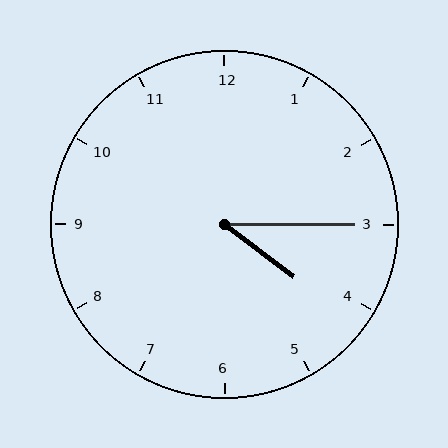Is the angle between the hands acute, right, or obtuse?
It is acute.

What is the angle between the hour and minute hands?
Approximately 38 degrees.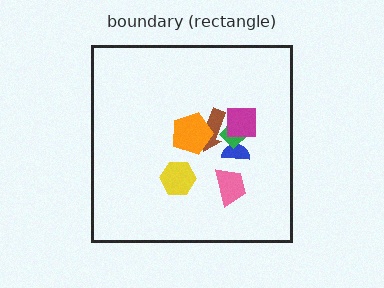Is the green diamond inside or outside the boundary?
Inside.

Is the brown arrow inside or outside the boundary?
Inside.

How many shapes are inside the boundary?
7 inside, 0 outside.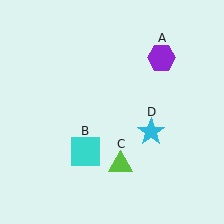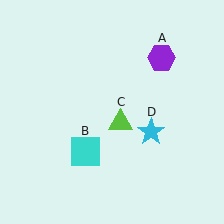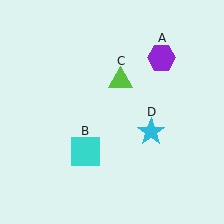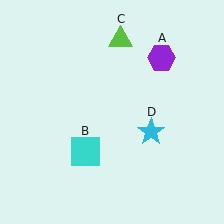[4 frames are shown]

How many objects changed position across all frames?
1 object changed position: lime triangle (object C).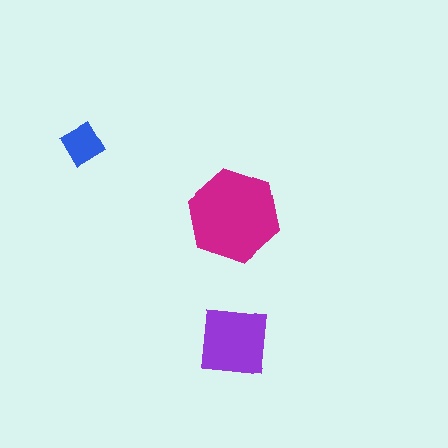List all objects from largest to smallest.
The magenta hexagon, the purple square, the blue diamond.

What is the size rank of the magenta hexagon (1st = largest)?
1st.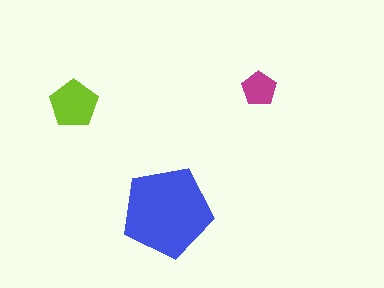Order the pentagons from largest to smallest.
the blue one, the lime one, the magenta one.